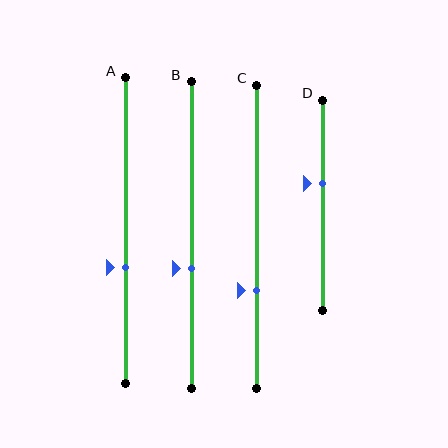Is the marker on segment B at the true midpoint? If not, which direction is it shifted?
No, the marker on segment B is shifted downward by about 11% of the segment length.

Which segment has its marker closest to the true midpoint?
Segment D has its marker closest to the true midpoint.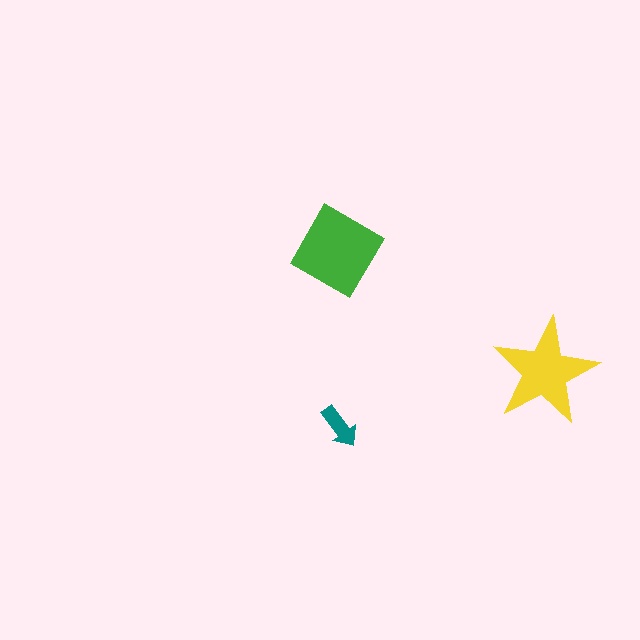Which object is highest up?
The green diamond is topmost.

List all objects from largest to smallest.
The green diamond, the yellow star, the teal arrow.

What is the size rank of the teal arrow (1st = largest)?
3rd.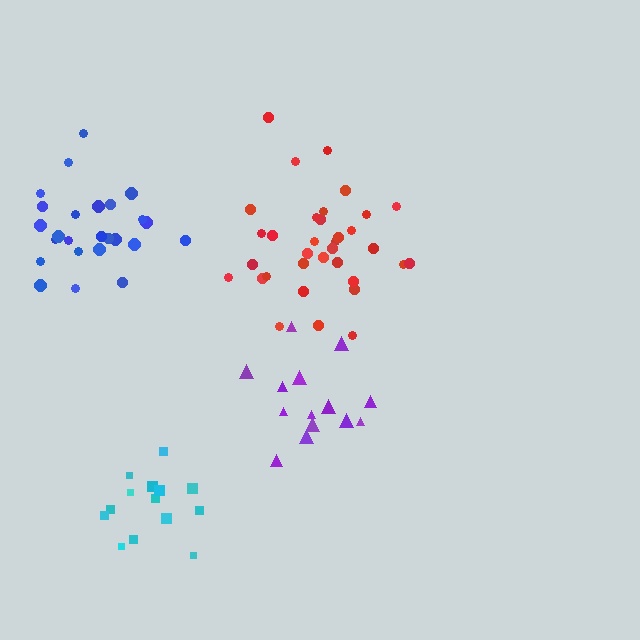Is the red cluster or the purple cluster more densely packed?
Red.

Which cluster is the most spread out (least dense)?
Purple.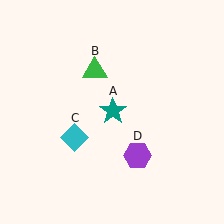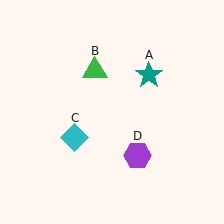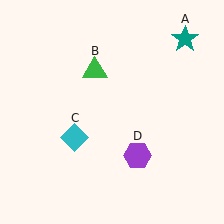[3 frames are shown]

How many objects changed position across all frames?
1 object changed position: teal star (object A).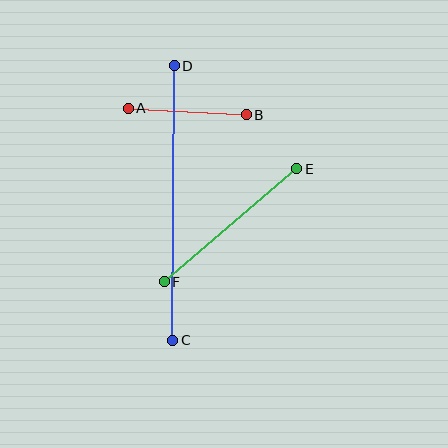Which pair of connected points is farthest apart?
Points C and D are farthest apart.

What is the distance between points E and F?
The distance is approximately 174 pixels.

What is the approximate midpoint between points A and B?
The midpoint is at approximately (187, 112) pixels.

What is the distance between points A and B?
The distance is approximately 118 pixels.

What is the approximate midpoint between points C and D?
The midpoint is at approximately (174, 203) pixels.